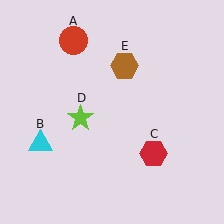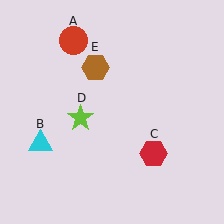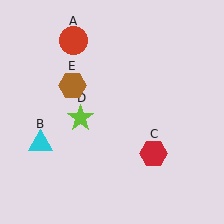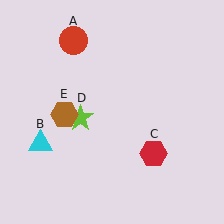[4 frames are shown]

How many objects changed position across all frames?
1 object changed position: brown hexagon (object E).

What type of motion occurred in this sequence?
The brown hexagon (object E) rotated counterclockwise around the center of the scene.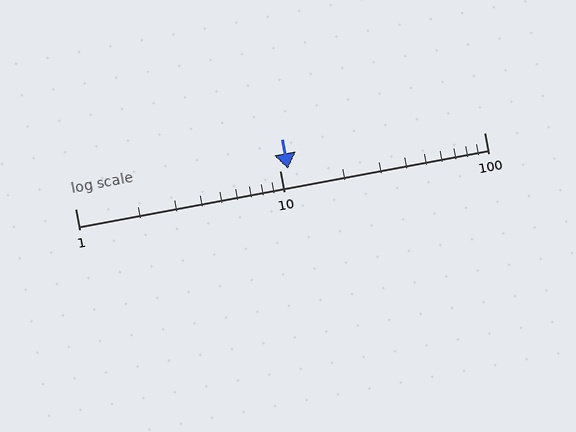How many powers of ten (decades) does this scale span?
The scale spans 2 decades, from 1 to 100.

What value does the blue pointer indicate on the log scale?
The pointer indicates approximately 11.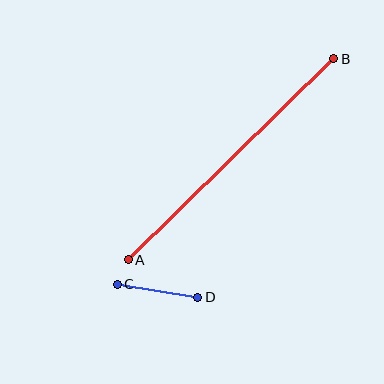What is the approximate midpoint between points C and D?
The midpoint is at approximately (158, 291) pixels.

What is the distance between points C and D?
The distance is approximately 82 pixels.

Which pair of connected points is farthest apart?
Points A and B are farthest apart.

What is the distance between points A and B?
The distance is approximately 287 pixels.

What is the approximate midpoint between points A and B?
The midpoint is at approximately (231, 159) pixels.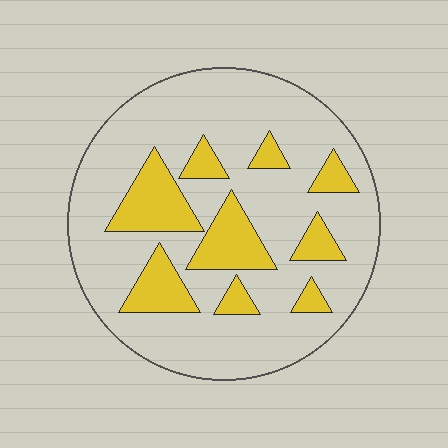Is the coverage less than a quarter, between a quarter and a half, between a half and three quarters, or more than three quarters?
Less than a quarter.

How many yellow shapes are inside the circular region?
9.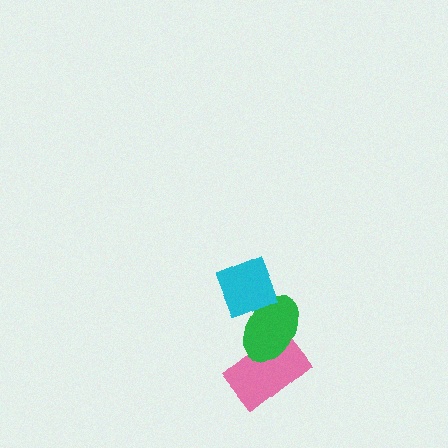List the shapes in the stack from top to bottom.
From top to bottom: the cyan diamond, the green ellipse, the pink rectangle.